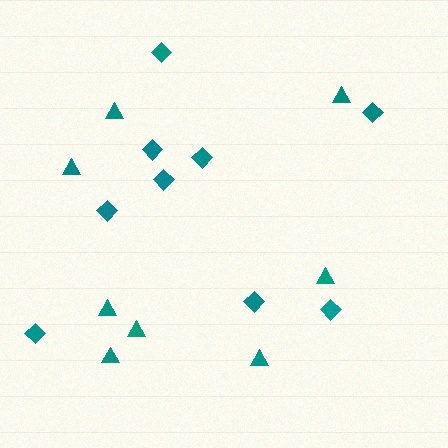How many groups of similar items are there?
There are 2 groups: one group of triangles (8) and one group of diamonds (9).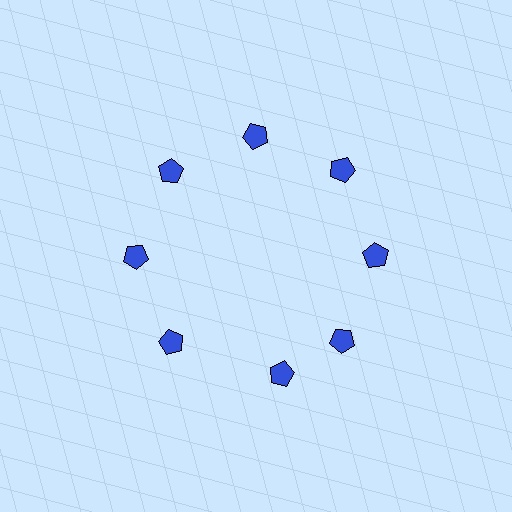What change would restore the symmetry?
The symmetry would be restored by rotating it back into even spacing with its neighbors so that all 8 pentagons sit at equal angles and equal distance from the center.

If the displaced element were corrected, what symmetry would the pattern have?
It would have 8-fold rotational symmetry — the pattern would map onto itself every 45 degrees.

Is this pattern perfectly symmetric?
No. The 8 blue pentagons are arranged in a ring, but one element near the 6 o'clock position is rotated out of alignment along the ring, breaking the 8-fold rotational symmetry.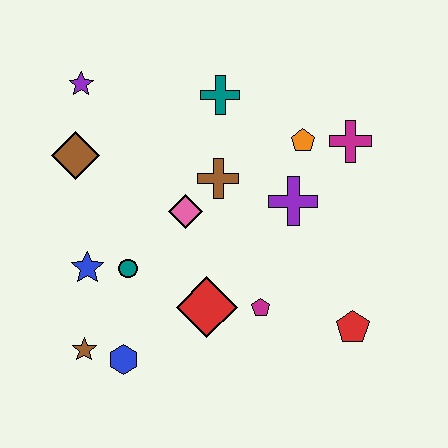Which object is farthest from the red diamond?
The purple star is farthest from the red diamond.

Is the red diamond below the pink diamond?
Yes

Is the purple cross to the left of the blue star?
No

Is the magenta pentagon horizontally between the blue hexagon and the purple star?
No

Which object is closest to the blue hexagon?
The brown star is closest to the blue hexagon.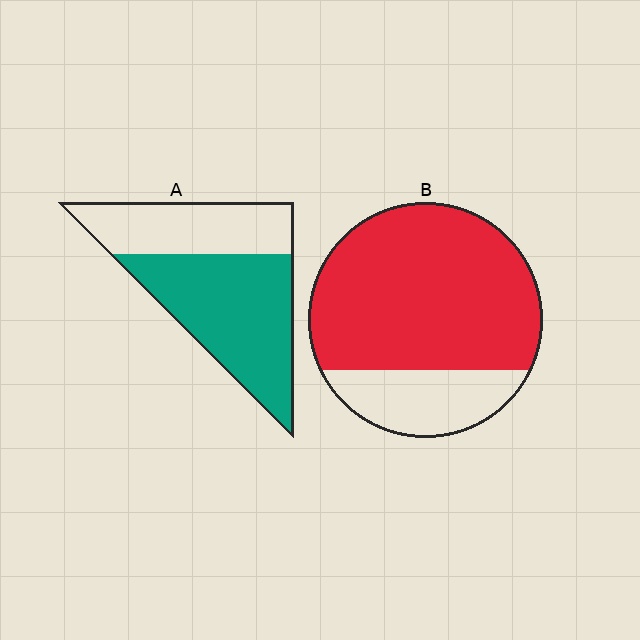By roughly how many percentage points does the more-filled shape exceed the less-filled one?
By roughly 15 percentage points (B over A).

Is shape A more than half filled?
Yes.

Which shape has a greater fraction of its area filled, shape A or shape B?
Shape B.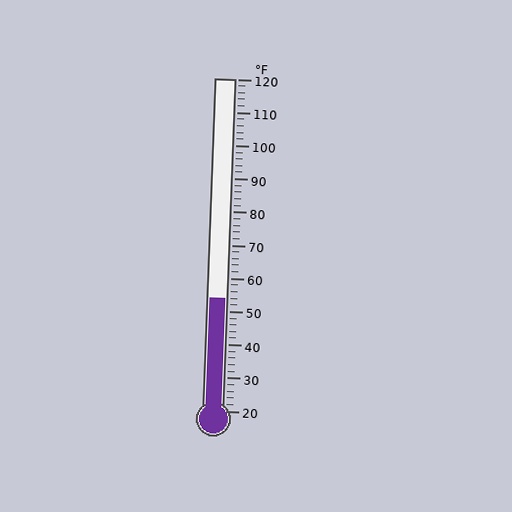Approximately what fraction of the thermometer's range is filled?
The thermometer is filled to approximately 35% of its range.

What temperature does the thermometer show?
The thermometer shows approximately 54°F.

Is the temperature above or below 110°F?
The temperature is below 110°F.